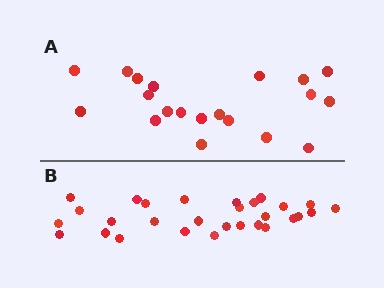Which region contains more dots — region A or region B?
Region B (the bottom region) has more dots.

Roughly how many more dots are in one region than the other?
Region B has roughly 8 or so more dots than region A.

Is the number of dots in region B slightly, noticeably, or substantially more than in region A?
Region B has substantially more. The ratio is roughly 1.4 to 1.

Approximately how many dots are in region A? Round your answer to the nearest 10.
About 20 dots.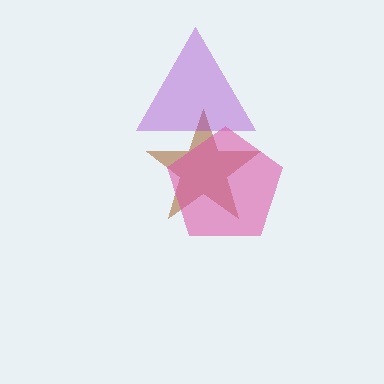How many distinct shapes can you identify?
There are 3 distinct shapes: a brown star, a purple triangle, a pink pentagon.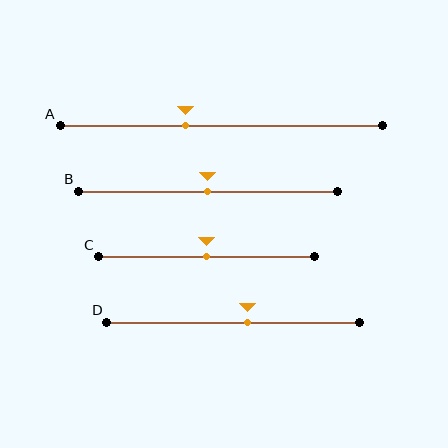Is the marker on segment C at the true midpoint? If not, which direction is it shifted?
Yes, the marker on segment C is at the true midpoint.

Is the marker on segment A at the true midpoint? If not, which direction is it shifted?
No, the marker on segment A is shifted to the left by about 11% of the segment length.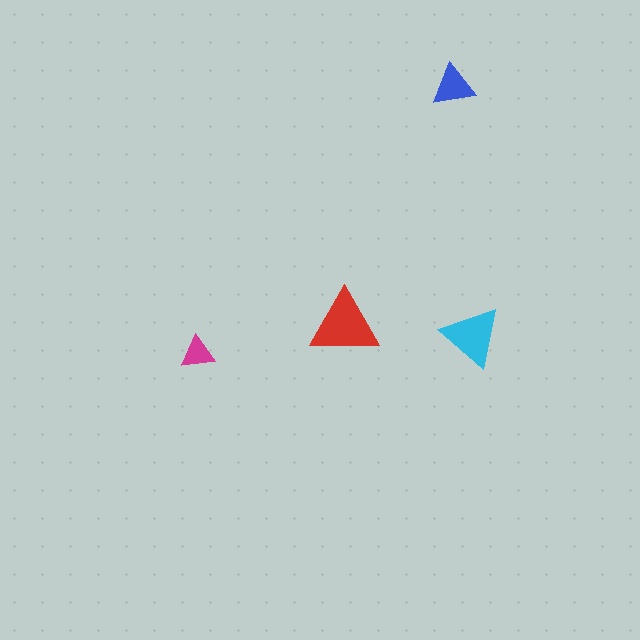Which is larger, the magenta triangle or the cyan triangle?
The cyan one.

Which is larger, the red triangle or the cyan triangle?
The red one.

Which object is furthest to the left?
The magenta triangle is leftmost.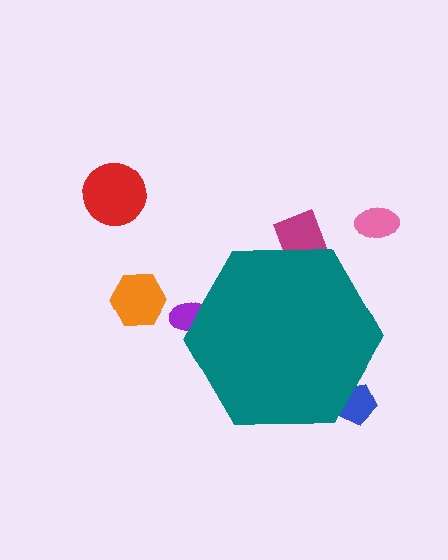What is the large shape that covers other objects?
A teal hexagon.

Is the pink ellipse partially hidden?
No, the pink ellipse is fully visible.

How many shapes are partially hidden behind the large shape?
3 shapes are partially hidden.